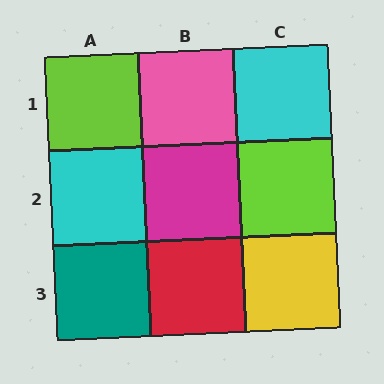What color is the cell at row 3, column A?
Teal.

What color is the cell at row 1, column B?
Pink.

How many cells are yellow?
1 cell is yellow.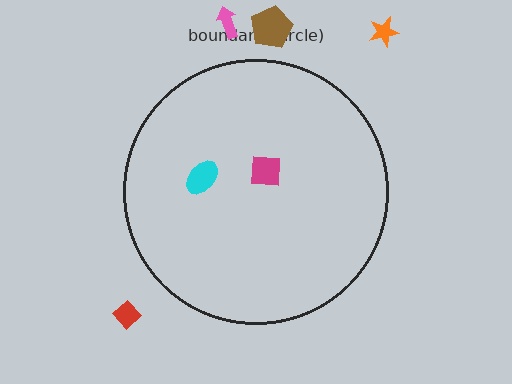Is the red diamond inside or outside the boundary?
Outside.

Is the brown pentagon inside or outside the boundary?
Outside.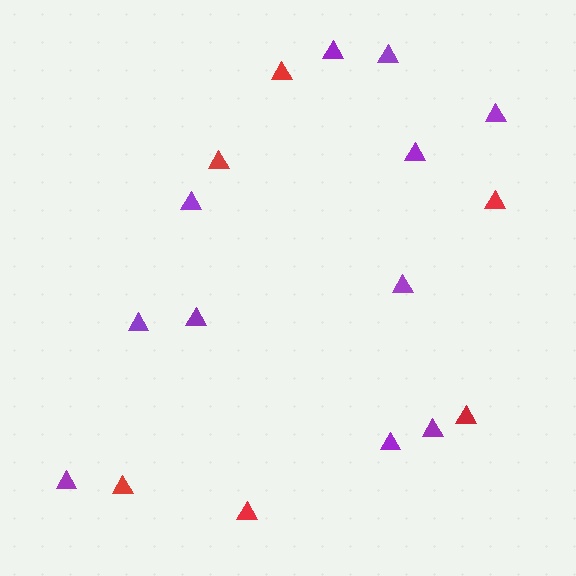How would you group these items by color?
There are 2 groups: one group of red triangles (6) and one group of purple triangles (11).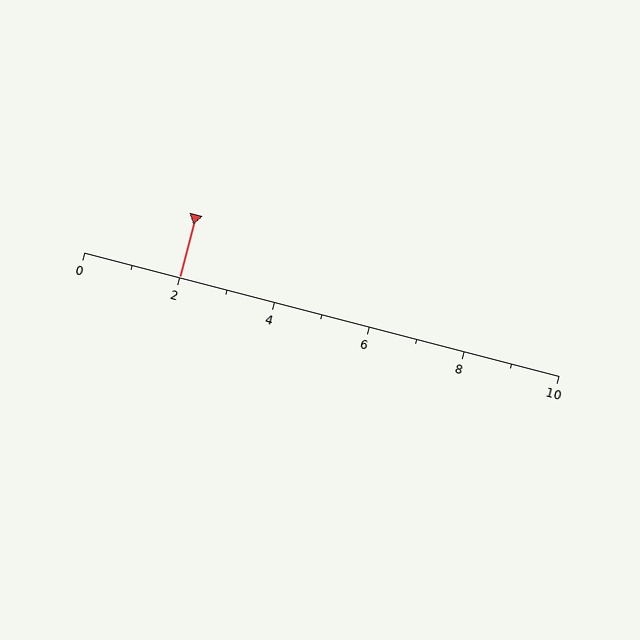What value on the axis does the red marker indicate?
The marker indicates approximately 2.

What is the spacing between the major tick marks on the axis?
The major ticks are spaced 2 apart.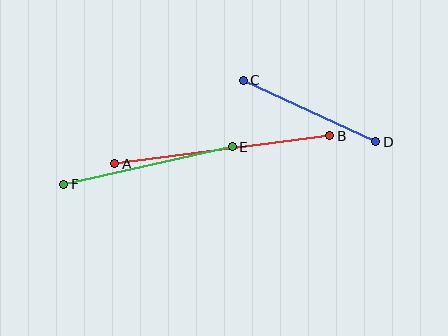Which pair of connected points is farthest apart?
Points A and B are farthest apart.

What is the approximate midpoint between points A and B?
The midpoint is at approximately (222, 150) pixels.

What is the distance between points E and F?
The distance is approximately 172 pixels.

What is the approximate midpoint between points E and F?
The midpoint is at approximately (148, 166) pixels.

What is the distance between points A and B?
The distance is approximately 217 pixels.